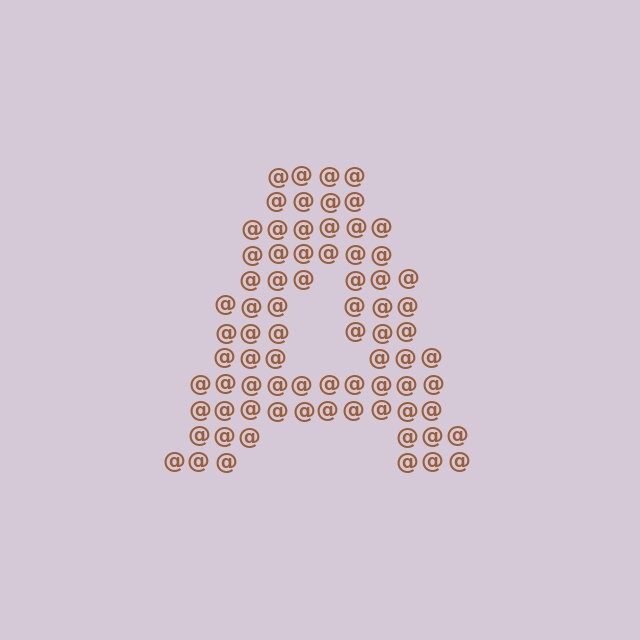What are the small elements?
The small elements are at signs.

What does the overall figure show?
The overall figure shows the letter A.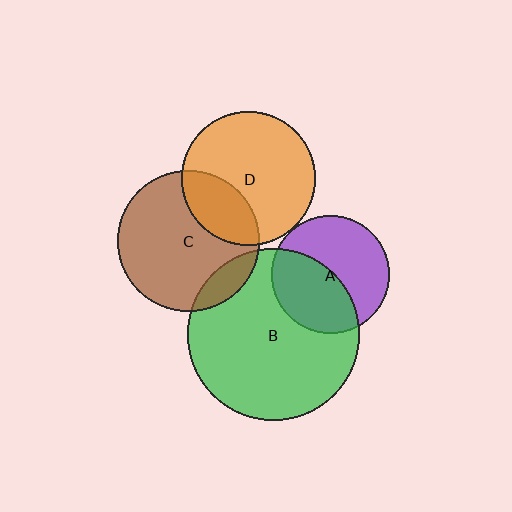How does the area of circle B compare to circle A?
Approximately 2.1 times.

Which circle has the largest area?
Circle B (green).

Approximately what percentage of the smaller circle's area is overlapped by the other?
Approximately 25%.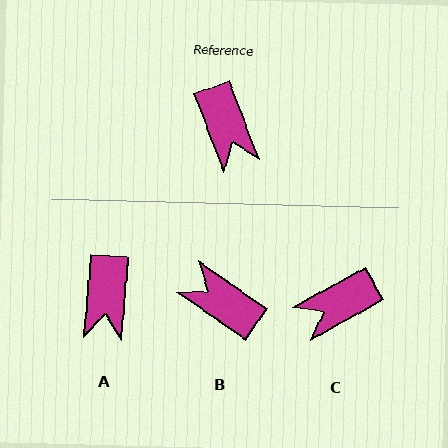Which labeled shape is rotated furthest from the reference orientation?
B, about 145 degrees away.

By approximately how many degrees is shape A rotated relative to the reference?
Approximately 25 degrees clockwise.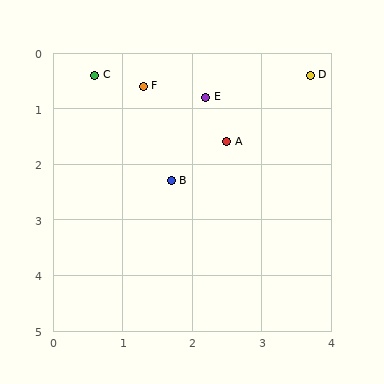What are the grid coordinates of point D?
Point D is at approximately (3.7, 0.4).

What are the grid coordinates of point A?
Point A is at approximately (2.5, 1.6).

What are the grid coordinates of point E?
Point E is at approximately (2.2, 0.8).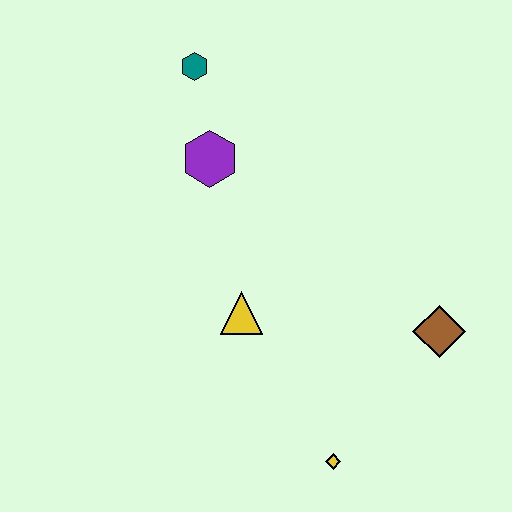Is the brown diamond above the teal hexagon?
No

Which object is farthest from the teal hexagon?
The yellow diamond is farthest from the teal hexagon.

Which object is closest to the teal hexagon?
The purple hexagon is closest to the teal hexagon.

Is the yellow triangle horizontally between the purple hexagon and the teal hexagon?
No